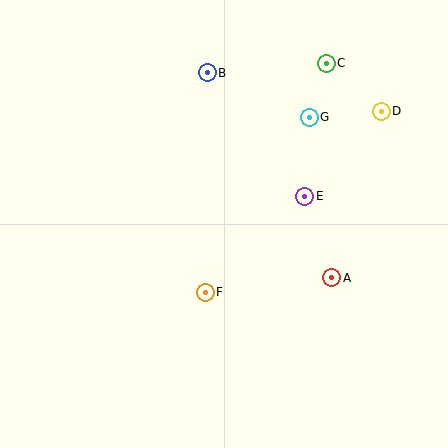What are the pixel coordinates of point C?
Point C is at (326, 63).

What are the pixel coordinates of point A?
Point A is at (332, 278).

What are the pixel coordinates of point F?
Point F is at (205, 292).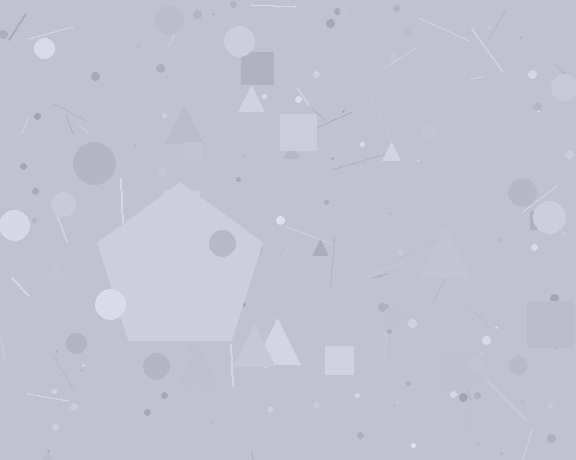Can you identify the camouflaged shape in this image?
The camouflaged shape is a pentagon.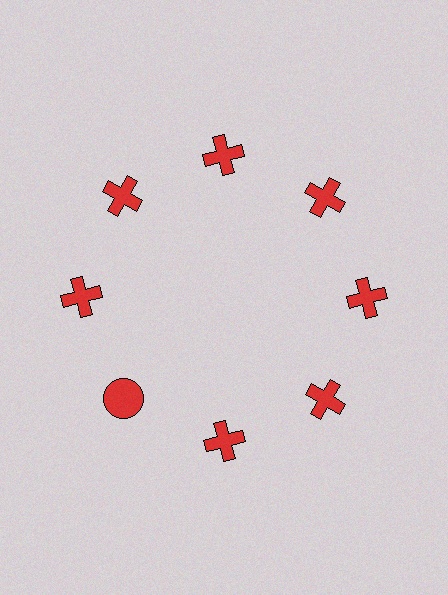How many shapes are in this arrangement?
There are 8 shapes arranged in a ring pattern.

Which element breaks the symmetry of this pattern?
The red circle at roughly the 8 o'clock position breaks the symmetry. All other shapes are red crosses.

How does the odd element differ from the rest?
It has a different shape: circle instead of cross.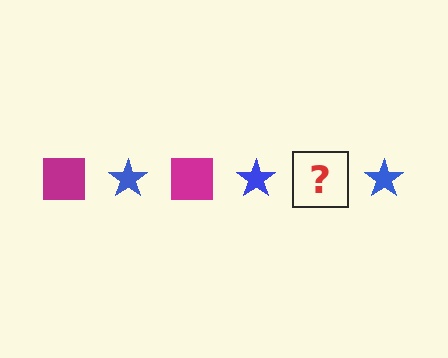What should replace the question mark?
The question mark should be replaced with a magenta square.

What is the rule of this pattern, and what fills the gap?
The rule is that the pattern alternates between magenta square and blue star. The gap should be filled with a magenta square.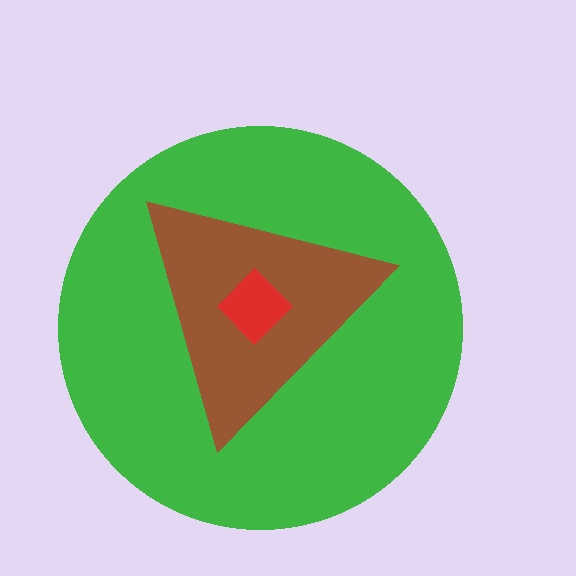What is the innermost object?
The red diamond.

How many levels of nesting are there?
3.